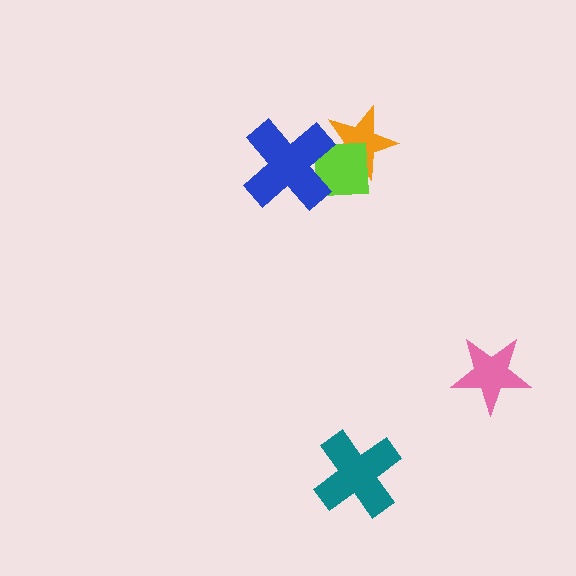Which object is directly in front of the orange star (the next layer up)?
The lime square is directly in front of the orange star.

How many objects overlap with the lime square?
2 objects overlap with the lime square.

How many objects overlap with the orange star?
2 objects overlap with the orange star.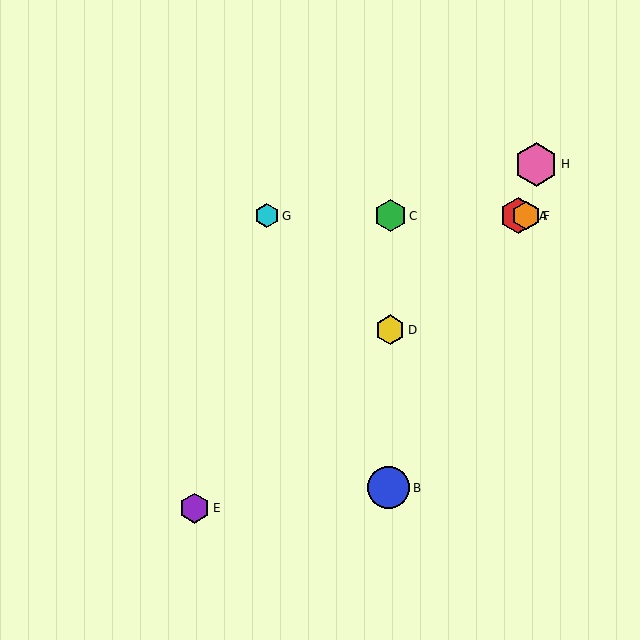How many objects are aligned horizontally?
4 objects (A, C, F, G) are aligned horizontally.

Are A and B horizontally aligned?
No, A is at y≈216 and B is at y≈488.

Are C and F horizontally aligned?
Yes, both are at y≈216.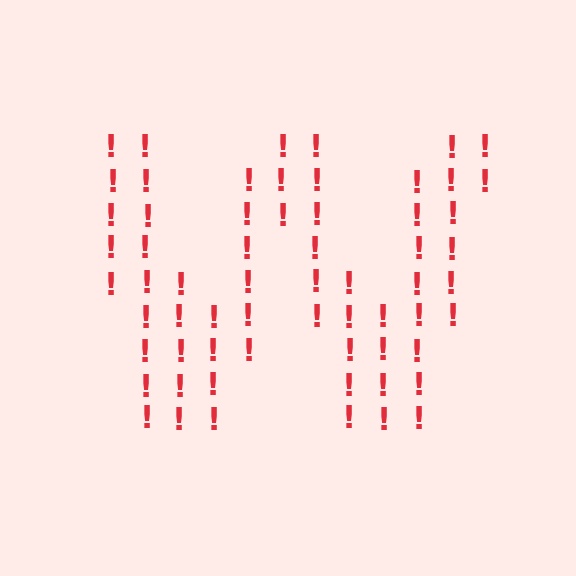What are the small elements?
The small elements are exclamation marks.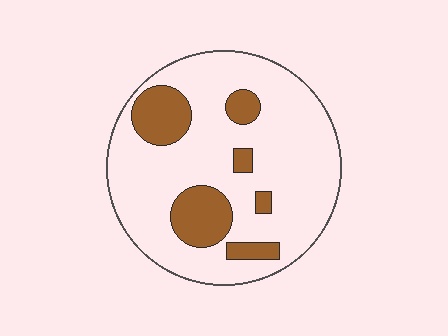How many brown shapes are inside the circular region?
6.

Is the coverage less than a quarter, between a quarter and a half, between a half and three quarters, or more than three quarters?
Less than a quarter.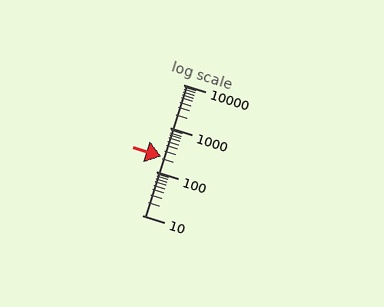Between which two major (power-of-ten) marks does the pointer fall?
The pointer is between 100 and 1000.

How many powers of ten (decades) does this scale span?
The scale spans 3 decades, from 10 to 10000.